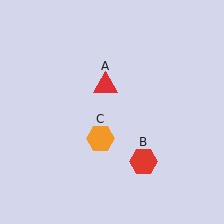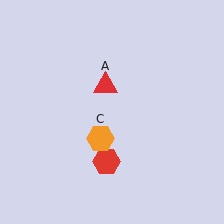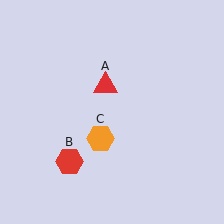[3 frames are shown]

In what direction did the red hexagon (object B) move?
The red hexagon (object B) moved left.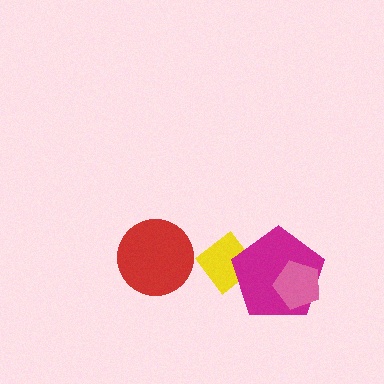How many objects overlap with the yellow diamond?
1 object overlaps with the yellow diamond.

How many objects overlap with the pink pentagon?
1 object overlaps with the pink pentagon.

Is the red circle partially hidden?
No, no other shape covers it.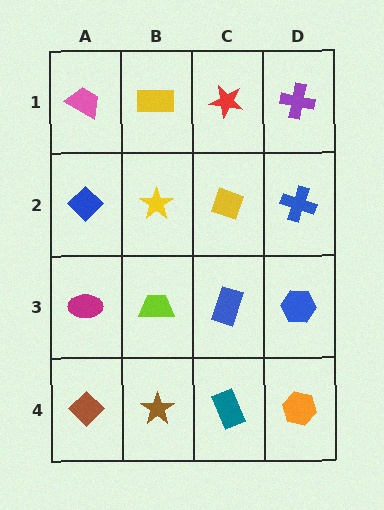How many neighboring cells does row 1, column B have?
3.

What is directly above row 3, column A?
A blue diamond.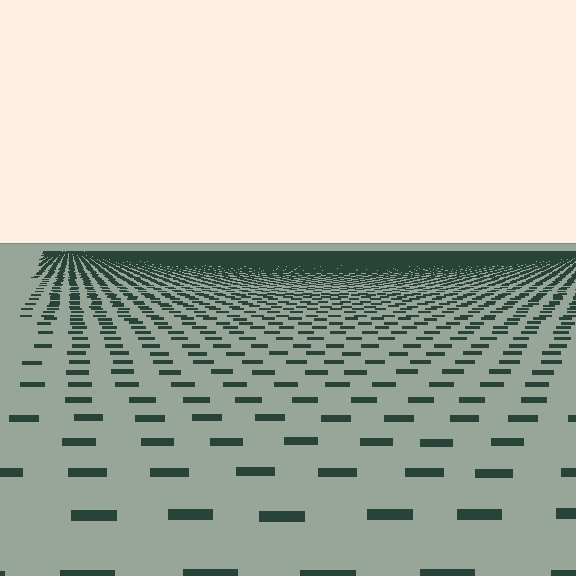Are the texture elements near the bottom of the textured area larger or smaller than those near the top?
Larger. Near the bottom, elements are closer to the viewer and appear at a bigger on-screen size.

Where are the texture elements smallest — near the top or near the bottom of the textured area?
Near the top.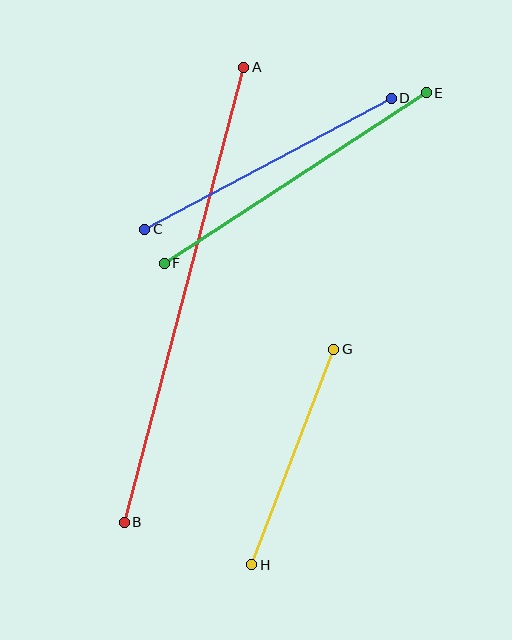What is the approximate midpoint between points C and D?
The midpoint is at approximately (268, 164) pixels.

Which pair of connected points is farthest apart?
Points A and B are farthest apart.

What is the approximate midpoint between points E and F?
The midpoint is at approximately (295, 178) pixels.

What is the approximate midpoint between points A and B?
The midpoint is at approximately (184, 295) pixels.